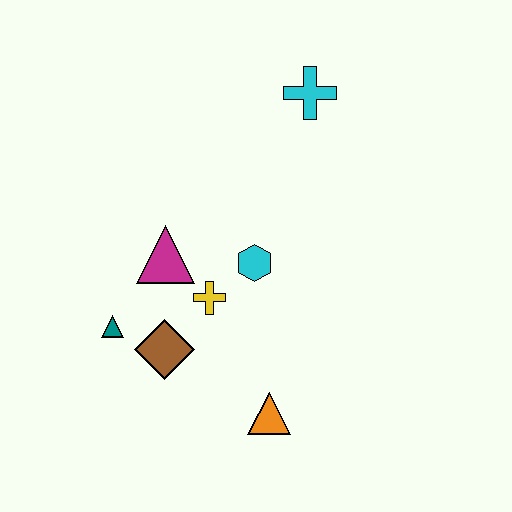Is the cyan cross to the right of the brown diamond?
Yes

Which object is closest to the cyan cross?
The cyan hexagon is closest to the cyan cross.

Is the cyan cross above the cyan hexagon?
Yes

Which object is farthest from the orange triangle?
The cyan cross is farthest from the orange triangle.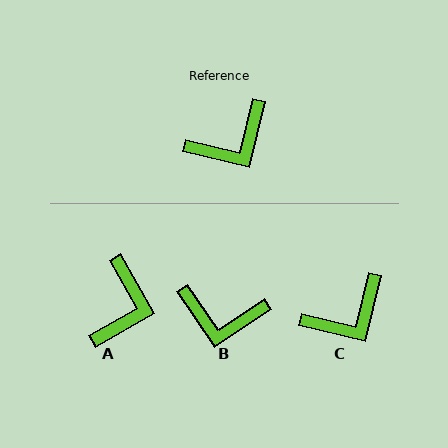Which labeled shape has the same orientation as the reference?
C.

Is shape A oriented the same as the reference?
No, it is off by about 43 degrees.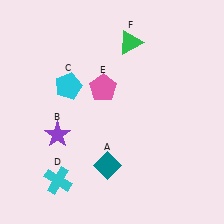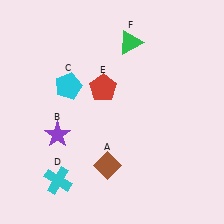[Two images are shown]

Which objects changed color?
A changed from teal to brown. E changed from pink to red.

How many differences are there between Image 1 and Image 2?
There are 2 differences between the two images.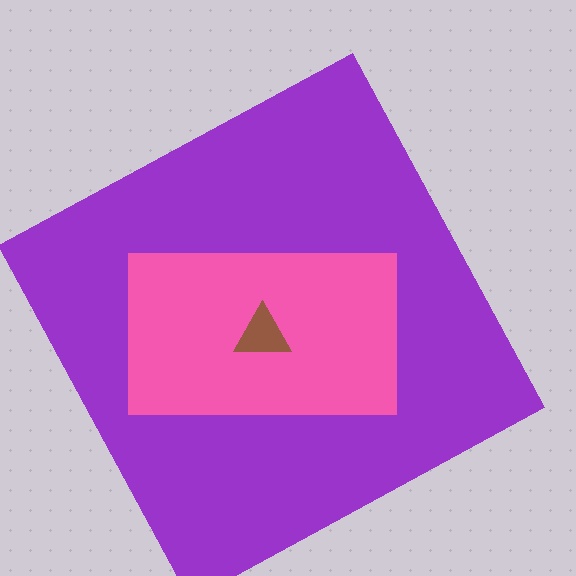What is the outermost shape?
The purple square.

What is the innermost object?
The brown triangle.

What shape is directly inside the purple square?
The pink rectangle.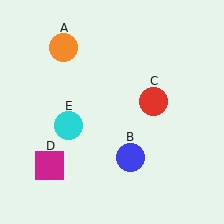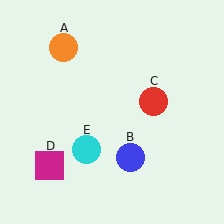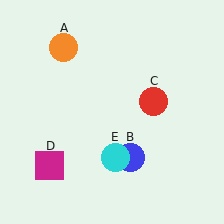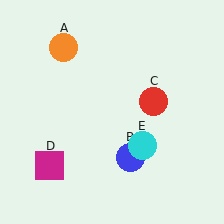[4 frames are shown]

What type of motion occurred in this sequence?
The cyan circle (object E) rotated counterclockwise around the center of the scene.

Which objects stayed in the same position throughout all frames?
Orange circle (object A) and blue circle (object B) and red circle (object C) and magenta square (object D) remained stationary.